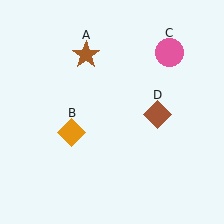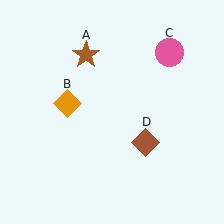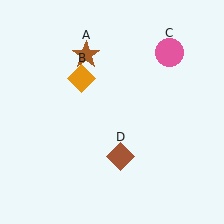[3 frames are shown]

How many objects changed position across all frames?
2 objects changed position: orange diamond (object B), brown diamond (object D).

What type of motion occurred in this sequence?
The orange diamond (object B), brown diamond (object D) rotated clockwise around the center of the scene.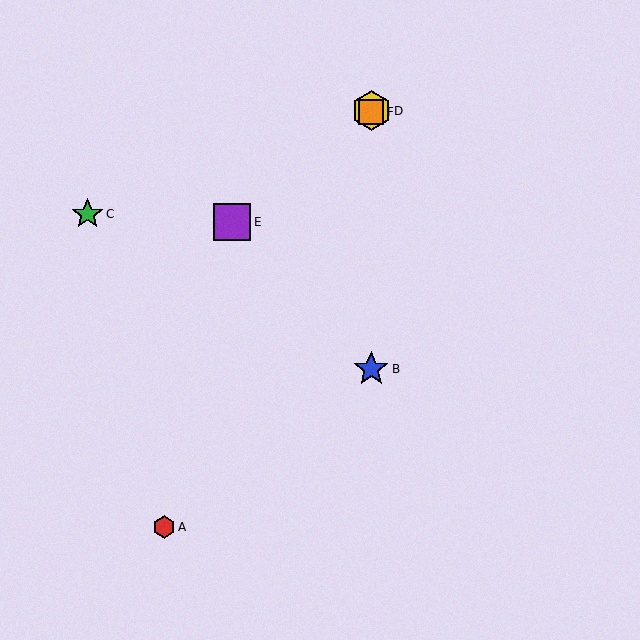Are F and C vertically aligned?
No, F is at x≈371 and C is at x≈87.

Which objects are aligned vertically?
Objects B, D, F are aligned vertically.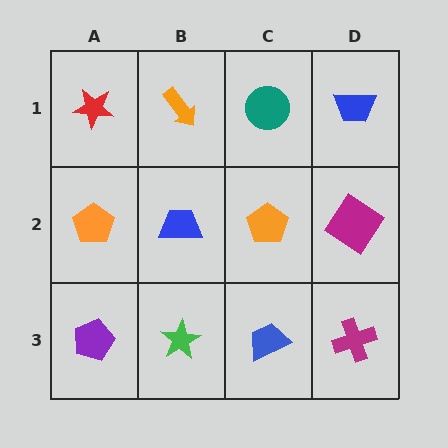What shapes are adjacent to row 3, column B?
A blue trapezoid (row 2, column B), a purple pentagon (row 3, column A), a blue trapezoid (row 3, column C).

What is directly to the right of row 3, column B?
A blue trapezoid.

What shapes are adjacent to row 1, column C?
An orange pentagon (row 2, column C), an orange arrow (row 1, column B), a blue trapezoid (row 1, column D).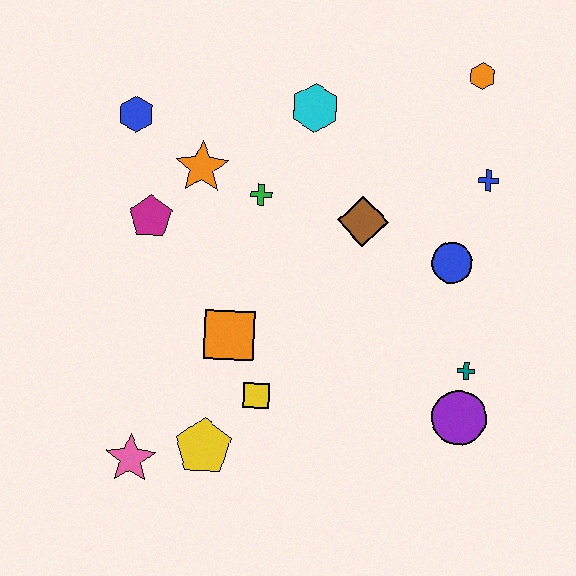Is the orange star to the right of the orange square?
No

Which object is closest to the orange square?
The yellow square is closest to the orange square.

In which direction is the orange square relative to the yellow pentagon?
The orange square is above the yellow pentagon.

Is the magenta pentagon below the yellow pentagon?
No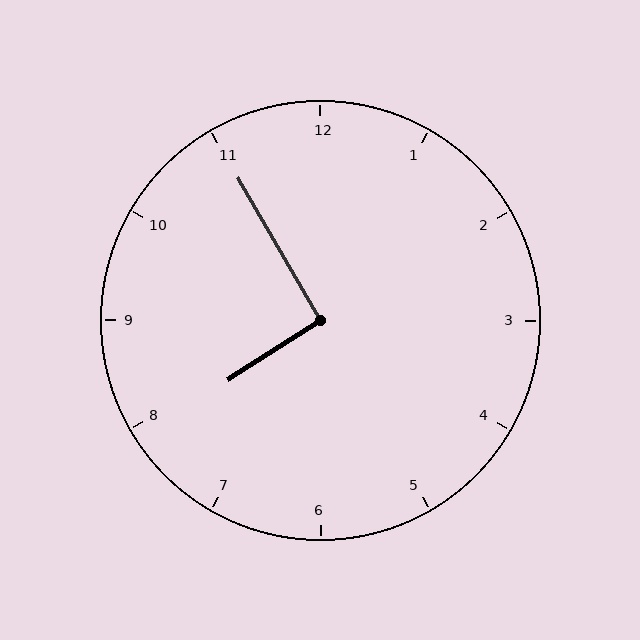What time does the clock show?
7:55.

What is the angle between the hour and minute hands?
Approximately 92 degrees.